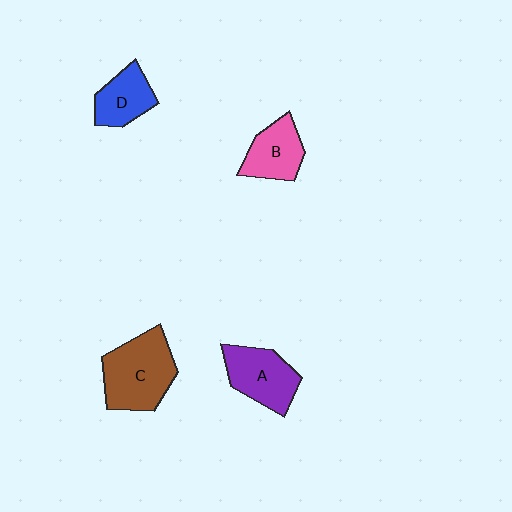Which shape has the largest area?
Shape C (brown).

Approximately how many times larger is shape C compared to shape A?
Approximately 1.3 times.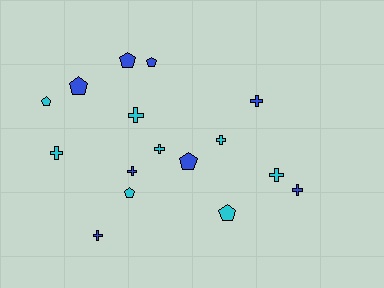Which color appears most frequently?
Cyan, with 8 objects.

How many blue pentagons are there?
There are 4 blue pentagons.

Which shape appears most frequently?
Cross, with 9 objects.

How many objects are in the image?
There are 16 objects.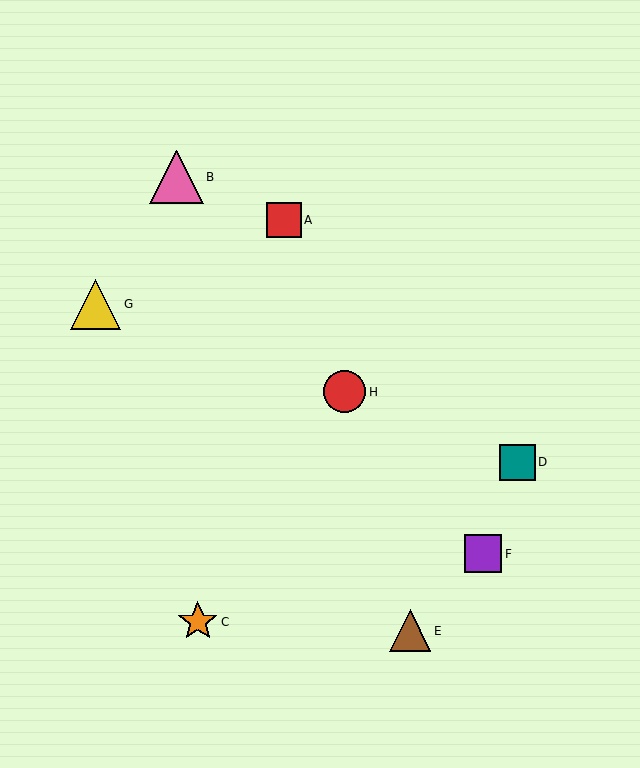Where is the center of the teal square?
The center of the teal square is at (517, 462).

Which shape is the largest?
The pink triangle (labeled B) is the largest.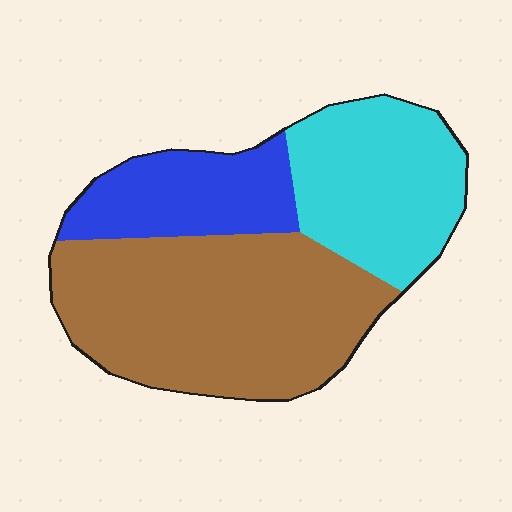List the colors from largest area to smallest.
From largest to smallest: brown, cyan, blue.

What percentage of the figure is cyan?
Cyan covers roughly 30% of the figure.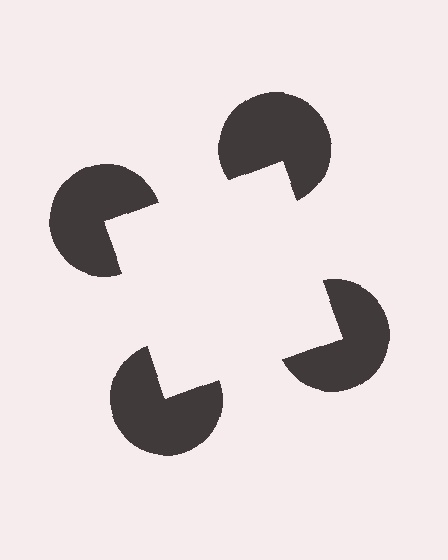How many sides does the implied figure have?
4 sides.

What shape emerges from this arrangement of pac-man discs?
An illusory square — its edges are inferred from the aligned wedge cuts in the pac-man discs, not physically drawn.